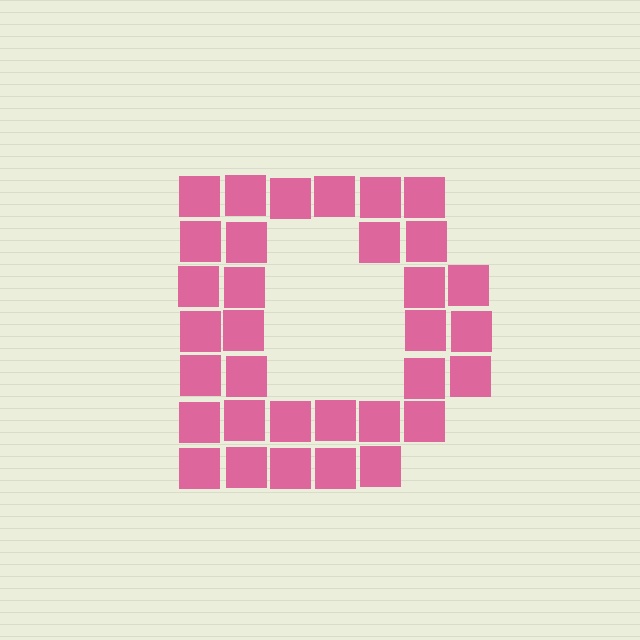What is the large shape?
The large shape is the letter D.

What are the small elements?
The small elements are squares.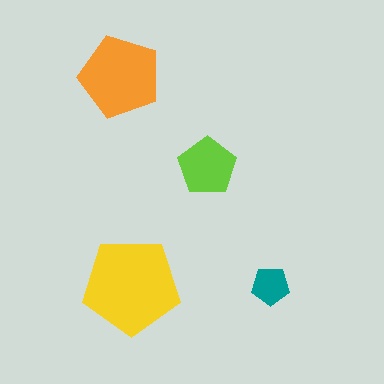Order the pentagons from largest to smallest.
the yellow one, the orange one, the lime one, the teal one.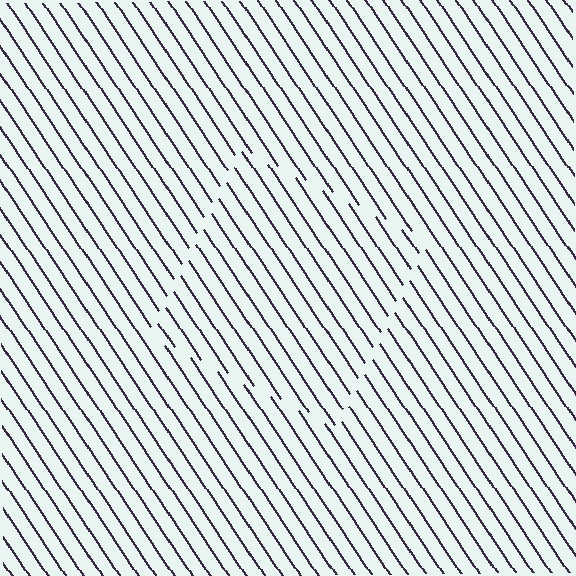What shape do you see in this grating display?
An illusory square. The interior of the shape contains the same grating, shifted by half a period — the contour is defined by the phase discontinuity where line-ends from the inner and outer gratings abut.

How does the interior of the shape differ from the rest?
The interior of the shape contains the same grating, shifted by half a period — the contour is defined by the phase discontinuity where line-ends from the inner and outer gratings abut.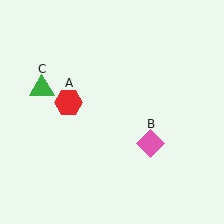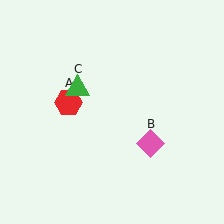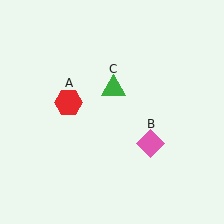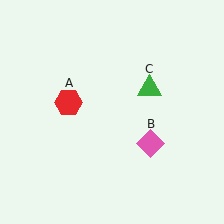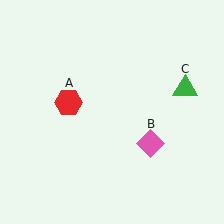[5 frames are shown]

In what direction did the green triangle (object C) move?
The green triangle (object C) moved right.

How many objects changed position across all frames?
1 object changed position: green triangle (object C).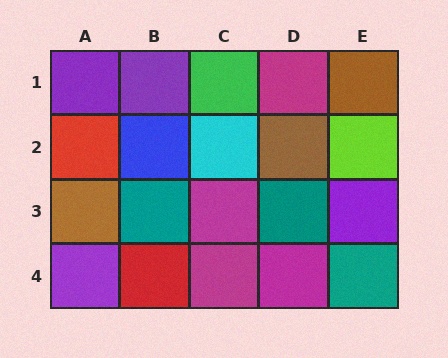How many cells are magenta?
4 cells are magenta.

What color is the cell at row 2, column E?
Lime.